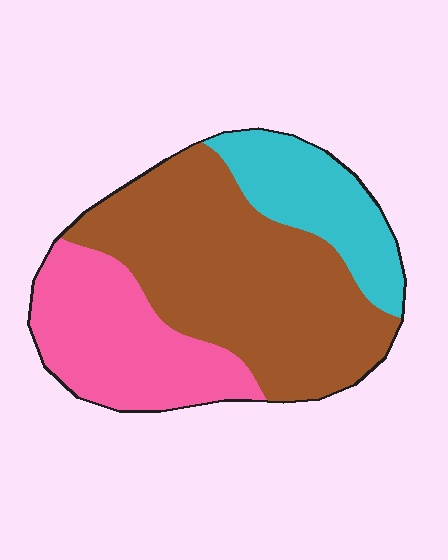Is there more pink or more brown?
Brown.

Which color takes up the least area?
Cyan, at roughly 20%.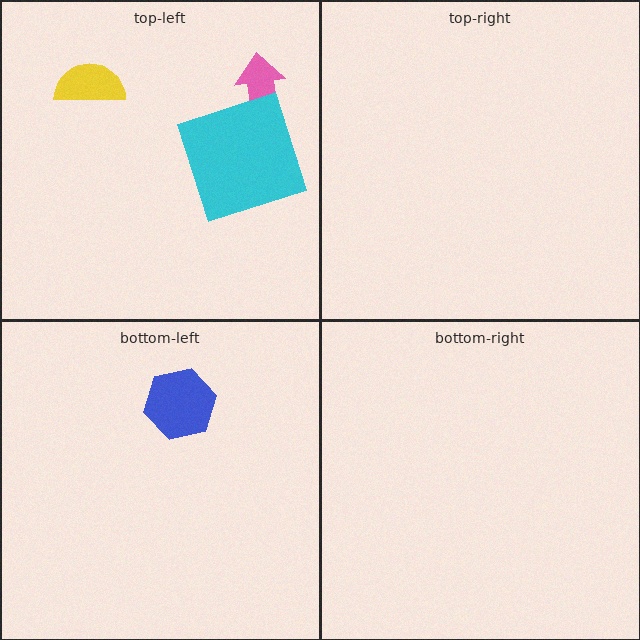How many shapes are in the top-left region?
4.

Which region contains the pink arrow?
The top-left region.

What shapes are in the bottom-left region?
The blue hexagon.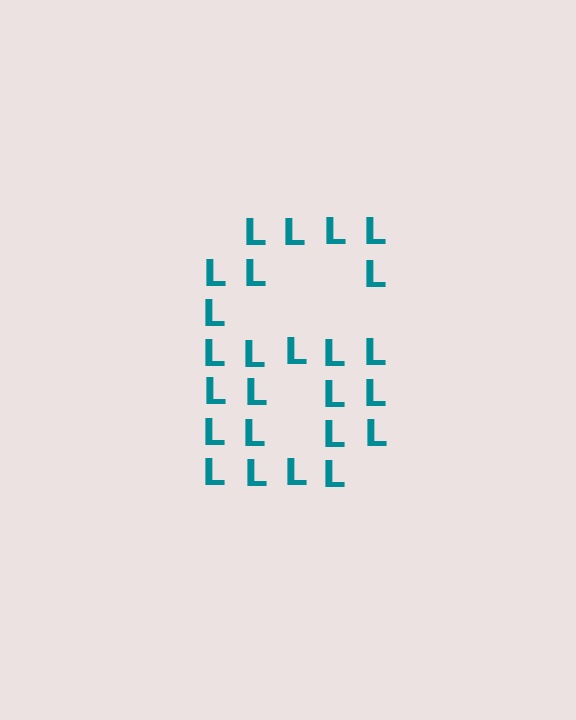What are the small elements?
The small elements are letter L's.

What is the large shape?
The large shape is the digit 6.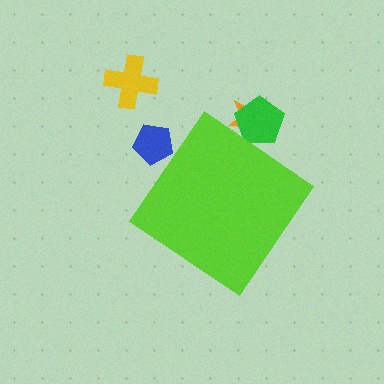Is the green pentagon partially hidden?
Yes, the green pentagon is partially hidden behind the lime diamond.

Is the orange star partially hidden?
Yes, the orange star is partially hidden behind the lime diamond.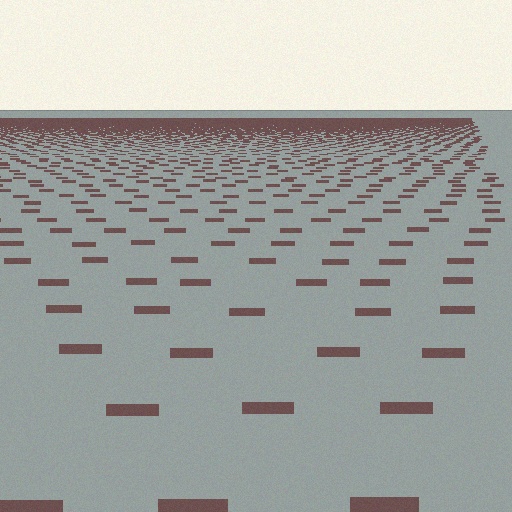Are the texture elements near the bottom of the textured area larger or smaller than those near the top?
Larger. Near the bottom, elements are closer to the viewer and appear at a bigger on-screen size.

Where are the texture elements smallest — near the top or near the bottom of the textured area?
Near the top.